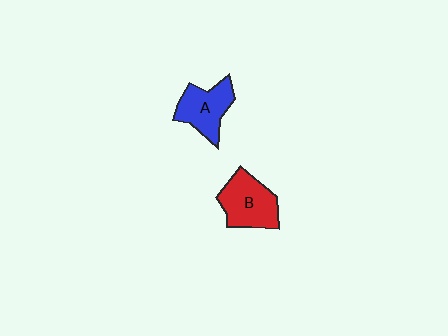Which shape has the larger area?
Shape B (red).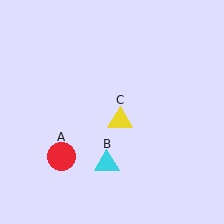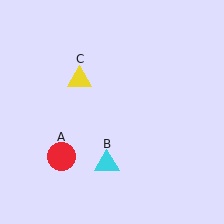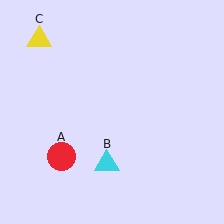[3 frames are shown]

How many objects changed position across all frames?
1 object changed position: yellow triangle (object C).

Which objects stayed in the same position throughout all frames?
Red circle (object A) and cyan triangle (object B) remained stationary.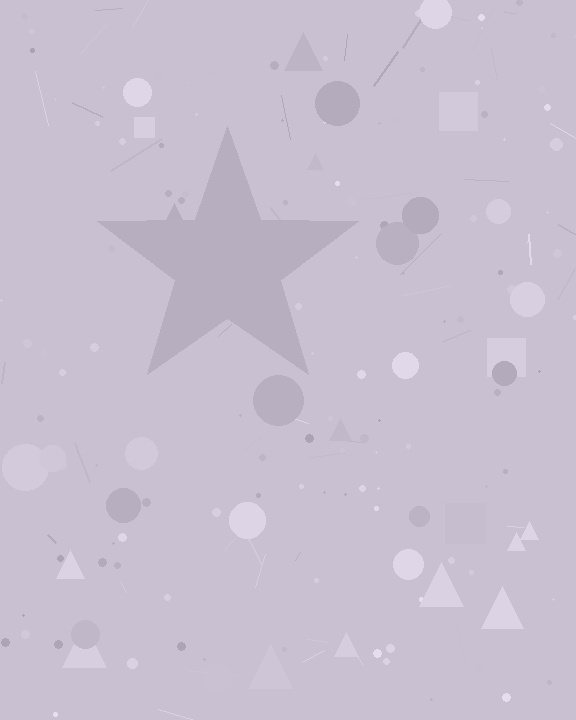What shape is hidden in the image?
A star is hidden in the image.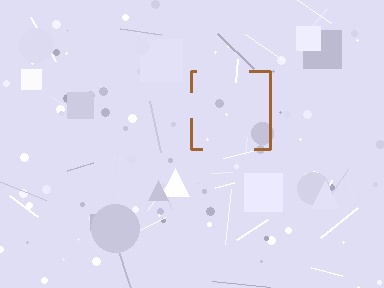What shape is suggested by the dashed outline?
The dashed outline suggests a square.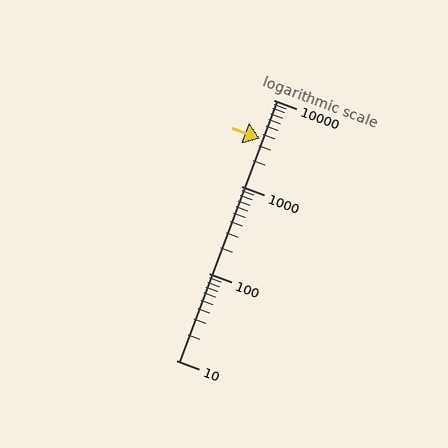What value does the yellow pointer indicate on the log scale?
The pointer indicates approximately 3600.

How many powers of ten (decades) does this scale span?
The scale spans 3 decades, from 10 to 10000.